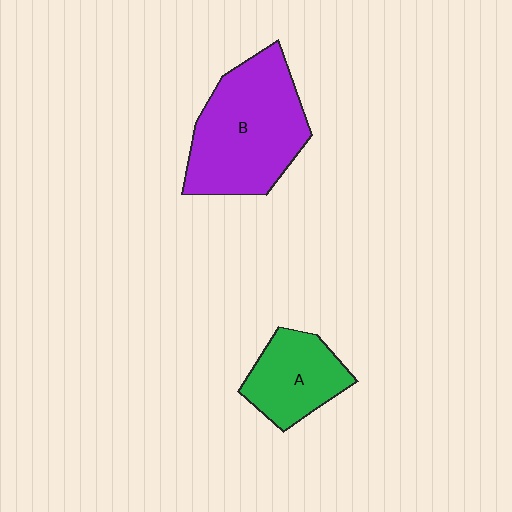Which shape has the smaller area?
Shape A (green).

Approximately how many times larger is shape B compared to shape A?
Approximately 1.8 times.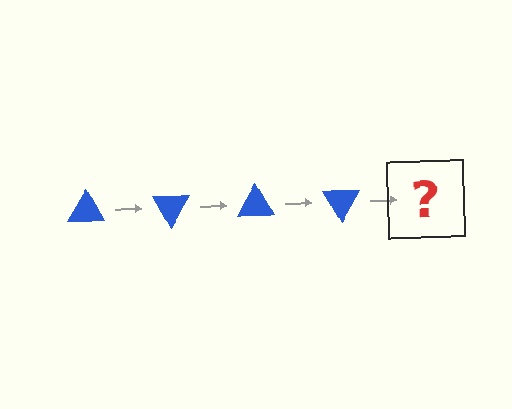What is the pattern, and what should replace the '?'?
The pattern is that the triangle rotates 60 degrees each step. The '?' should be a blue triangle rotated 240 degrees.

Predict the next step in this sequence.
The next step is a blue triangle rotated 240 degrees.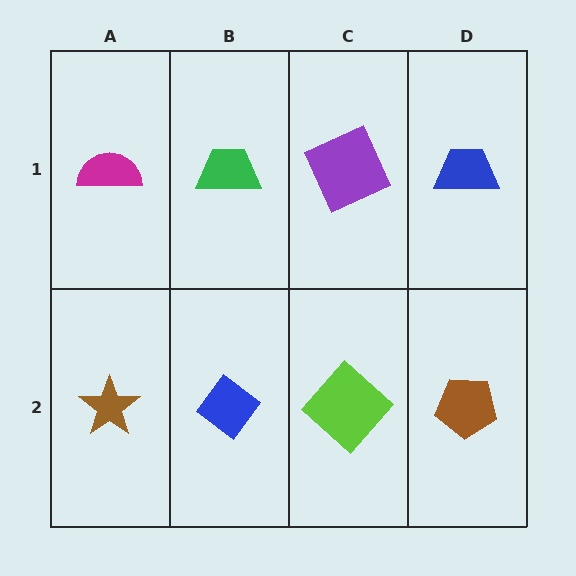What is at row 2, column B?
A blue diamond.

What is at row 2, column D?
A brown pentagon.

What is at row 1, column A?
A magenta semicircle.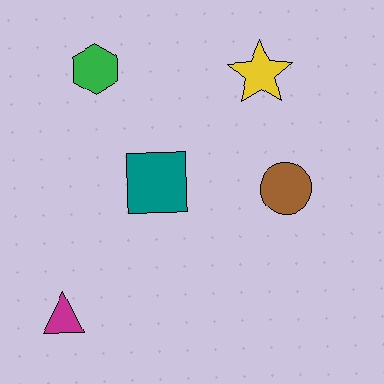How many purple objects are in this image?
There are no purple objects.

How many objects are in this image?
There are 5 objects.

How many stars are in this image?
There is 1 star.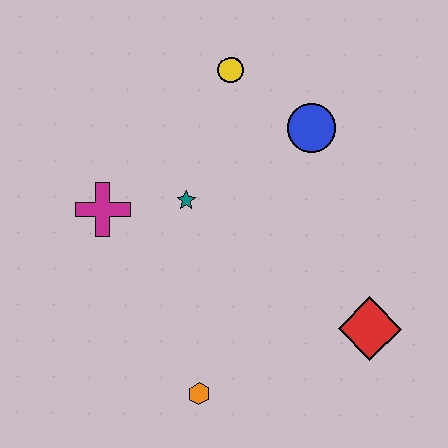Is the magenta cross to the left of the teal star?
Yes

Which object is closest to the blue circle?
The yellow circle is closest to the blue circle.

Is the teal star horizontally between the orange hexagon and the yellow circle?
No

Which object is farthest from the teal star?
The red diamond is farthest from the teal star.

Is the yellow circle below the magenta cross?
No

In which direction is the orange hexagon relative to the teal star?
The orange hexagon is below the teal star.